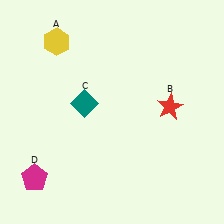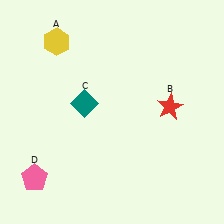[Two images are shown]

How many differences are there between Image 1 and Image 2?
There is 1 difference between the two images.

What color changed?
The pentagon (D) changed from magenta in Image 1 to pink in Image 2.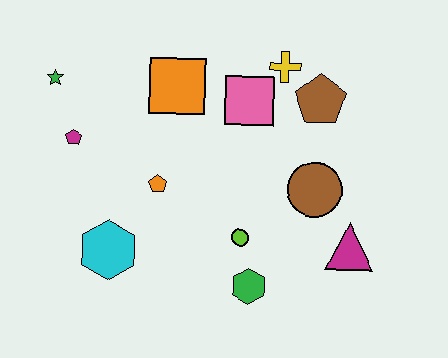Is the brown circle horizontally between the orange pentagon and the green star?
No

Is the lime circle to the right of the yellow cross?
No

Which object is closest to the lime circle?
The green hexagon is closest to the lime circle.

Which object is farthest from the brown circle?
The green star is farthest from the brown circle.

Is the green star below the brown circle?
No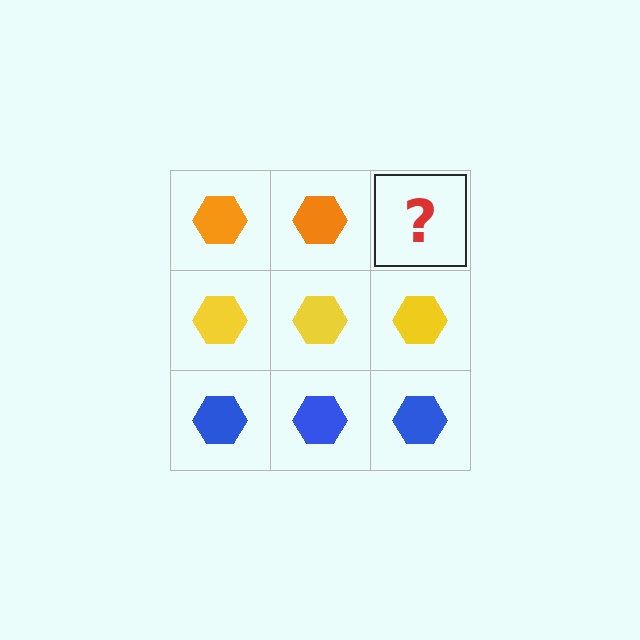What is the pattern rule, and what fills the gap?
The rule is that each row has a consistent color. The gap should be filled with an orange hexagon.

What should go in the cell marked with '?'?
The missing cell should contain an orange hexagon.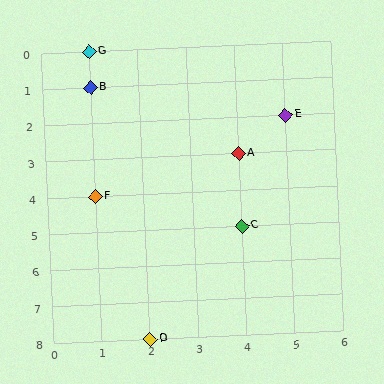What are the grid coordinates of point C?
Point C is at grid coordinates (4, 5).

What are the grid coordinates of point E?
Point E is at grid coordinates (5, 2).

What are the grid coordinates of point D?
Point D is at grid coordinates (2, 8).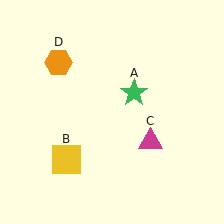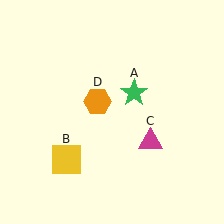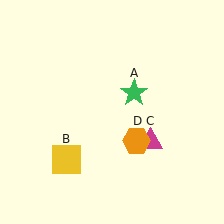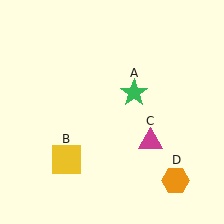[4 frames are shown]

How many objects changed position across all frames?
1 object changed position: orange hexagon (object D).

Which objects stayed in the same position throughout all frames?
Green star (object A) and yellow square (object B) and magenta triangle (object C) remained stationary.